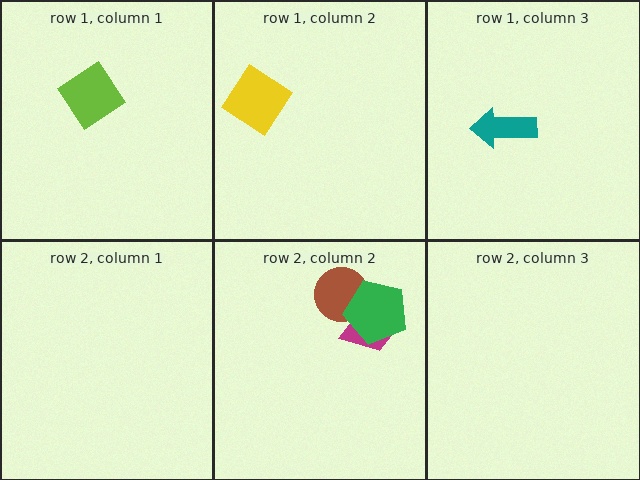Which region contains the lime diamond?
The row 1, column 1 region.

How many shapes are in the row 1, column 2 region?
1.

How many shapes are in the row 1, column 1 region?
1.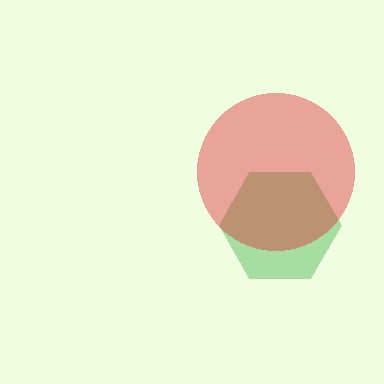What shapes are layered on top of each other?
The layered shapes are: a green hexagon, a red circle.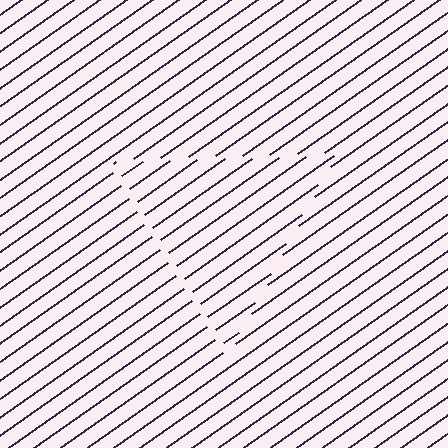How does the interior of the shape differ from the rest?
The interior of the shape contains the same grating, shifted by half a period — the contour is defined by the phase discontinuity where line-ends from the inner and outer gratings abut.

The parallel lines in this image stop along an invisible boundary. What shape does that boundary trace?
An illusory triangle. The interior of the shape contains the same grating, shifted by half a period — the contour is defined by the phase discontinuity where line-ends from the inner and outer gratings abut.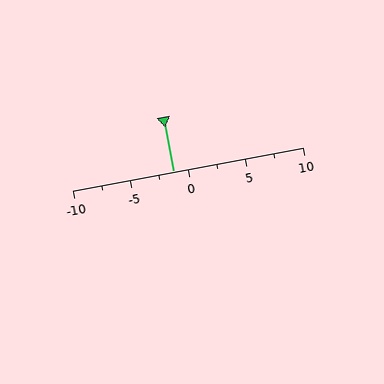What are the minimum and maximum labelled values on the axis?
The axis runs from -10 to 10.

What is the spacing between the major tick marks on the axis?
The major ticks are spaced 5 apart.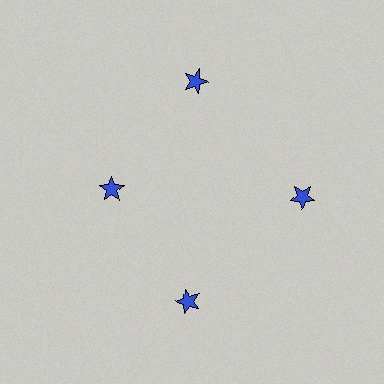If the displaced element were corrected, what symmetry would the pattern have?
It would have 4-fold rotational symmetry — the pattern would map onto itself every 90 degrees.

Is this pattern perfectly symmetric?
No. The 4 blue stars are arranged in a ring, but one element near the 9 o'clock position is pulled inward toward the center, breaking the 4-fold rotational symmetry.